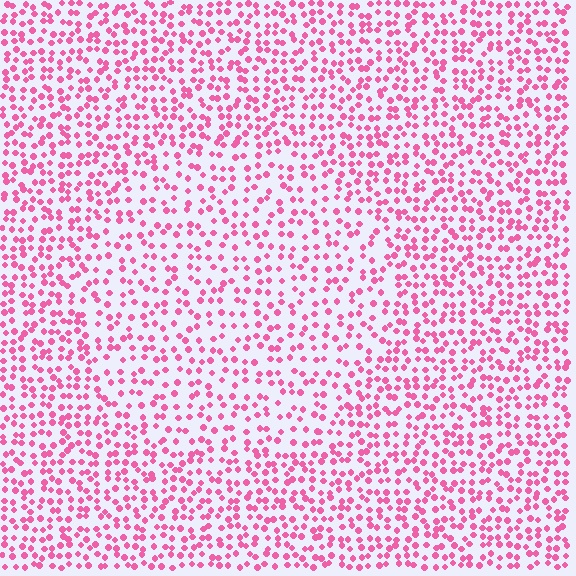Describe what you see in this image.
The image contains small pink elements arranged at two different densities. A circle-shaped region is visible where the elements are less densely packed than the surrounding area.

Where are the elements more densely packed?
The elements are more densely packed outside the circle boundary.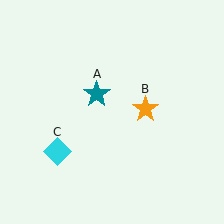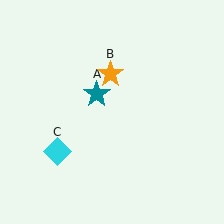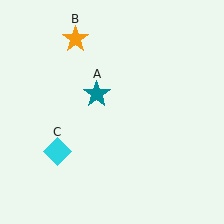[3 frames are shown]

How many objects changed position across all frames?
1 object changed position: orange star (object B).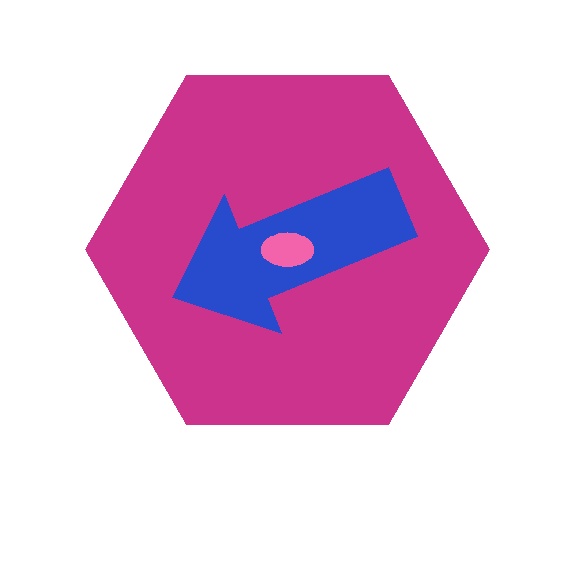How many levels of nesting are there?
3.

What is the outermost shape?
The magenta hexagon.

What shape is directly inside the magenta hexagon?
The blue arrow.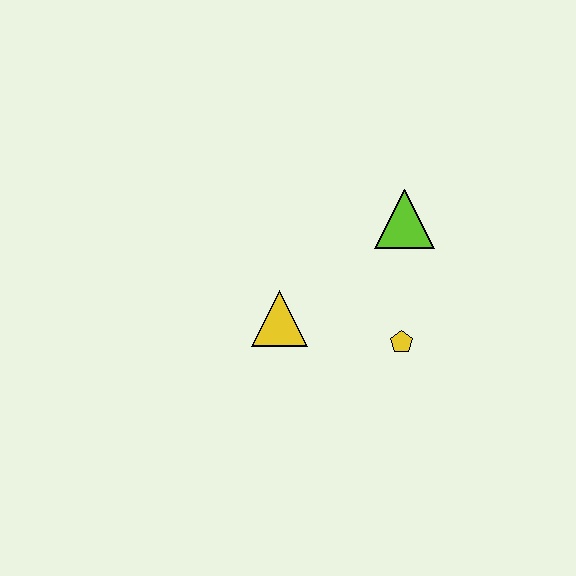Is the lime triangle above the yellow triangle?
Yes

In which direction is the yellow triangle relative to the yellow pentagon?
The yellow triangle is to the left of the yellow pentagon.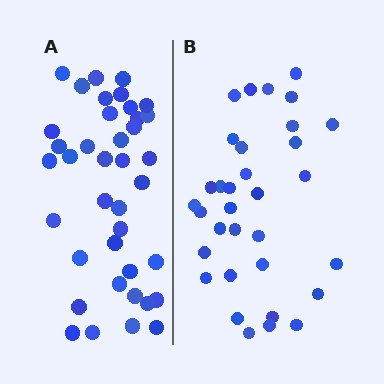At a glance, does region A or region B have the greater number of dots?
Region A (the left region) has more dots.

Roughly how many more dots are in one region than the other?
Region A has about 6 more dots than region B.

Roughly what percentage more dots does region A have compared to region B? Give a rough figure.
About 20% more.